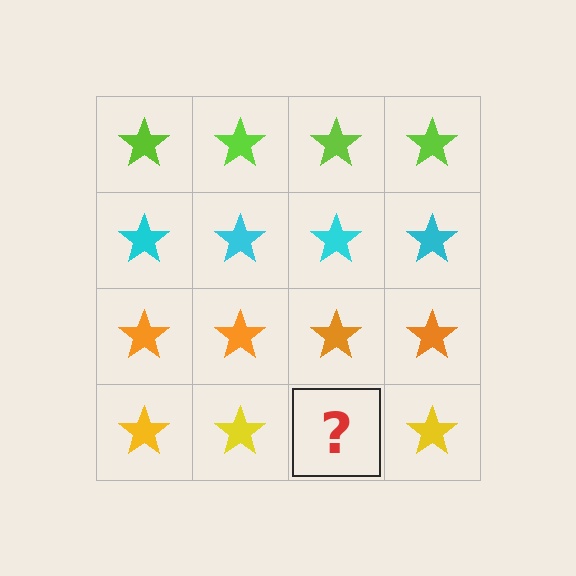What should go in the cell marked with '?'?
The missing cell should contain a yellow star.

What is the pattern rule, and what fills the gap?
The rule is that each row has a consistent color. The gap should be filled with a yellow star.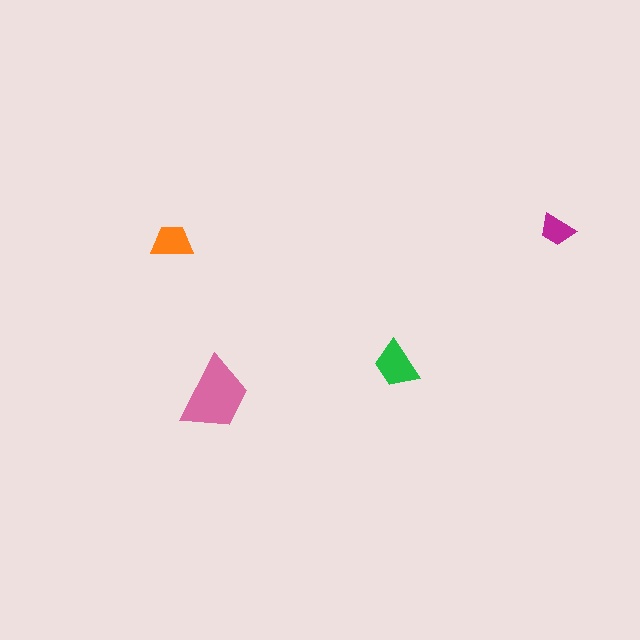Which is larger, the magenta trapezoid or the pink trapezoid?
The pink one.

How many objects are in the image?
There are 4 objects in the image.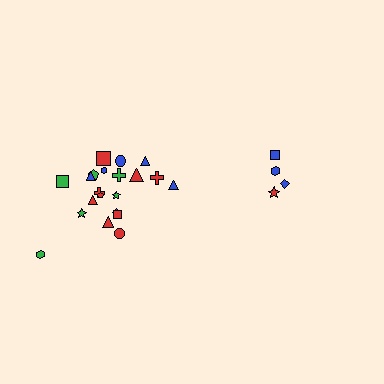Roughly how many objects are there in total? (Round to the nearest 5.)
Roughly 25 objects in total.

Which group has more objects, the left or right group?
The left group.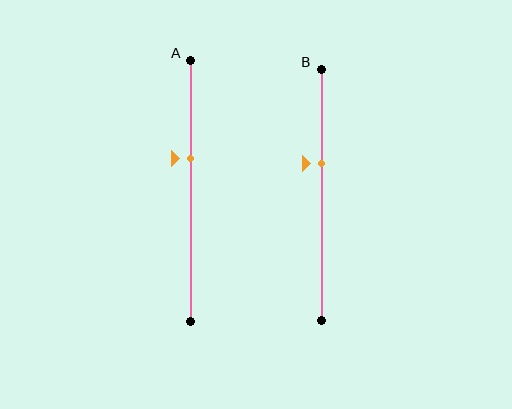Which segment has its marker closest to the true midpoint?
Segment B has its marker closest to the true midpoint.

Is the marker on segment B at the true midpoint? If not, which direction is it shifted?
No, the marker on segment B is shifted upward by about 12% of the segment length.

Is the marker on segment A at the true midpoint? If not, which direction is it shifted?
No, the marker on segment A is shifted upward by about 12% of the segment length.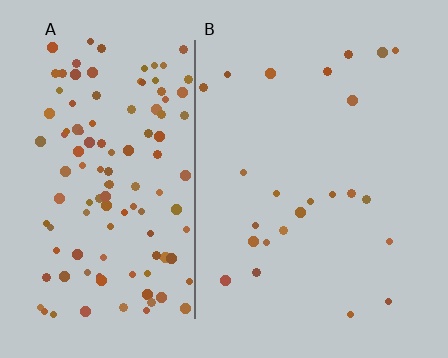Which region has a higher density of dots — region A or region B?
A (the left).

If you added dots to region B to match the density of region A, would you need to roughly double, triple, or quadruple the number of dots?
Approximately quadruple.